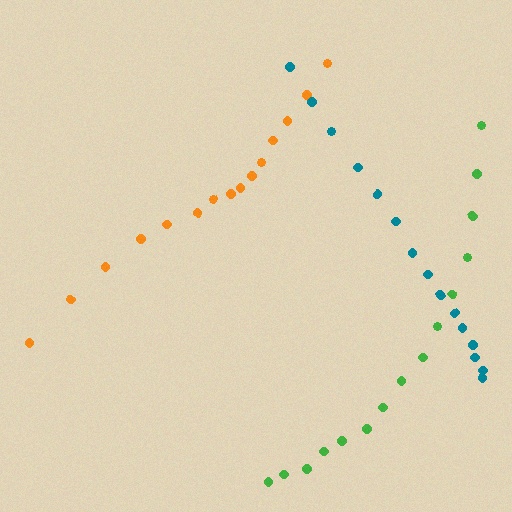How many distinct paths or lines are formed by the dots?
There are 3 distinct paths.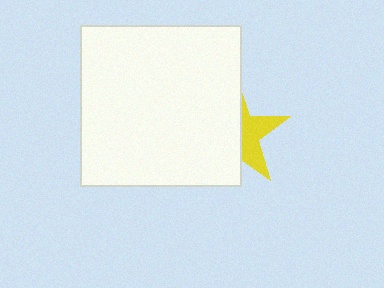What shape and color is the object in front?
The object in front is a white square.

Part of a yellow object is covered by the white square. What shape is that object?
It is a star.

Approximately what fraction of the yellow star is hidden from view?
Roughly 60% of the yellow star is hidden behind the white square.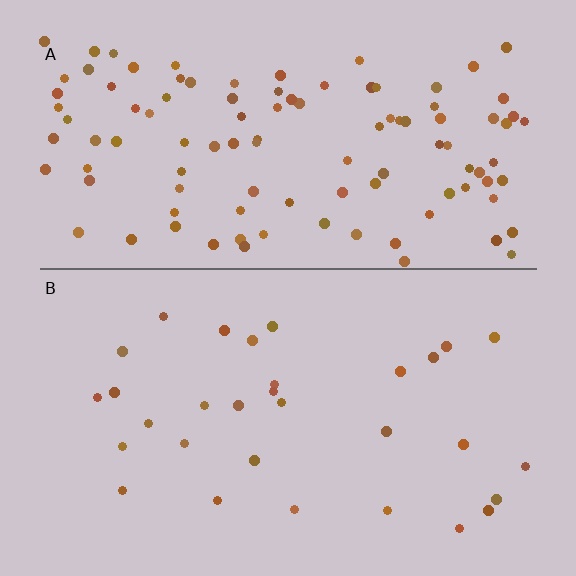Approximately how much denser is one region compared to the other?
Approximately 3.4× — region A over region B.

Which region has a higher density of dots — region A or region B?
A (the top).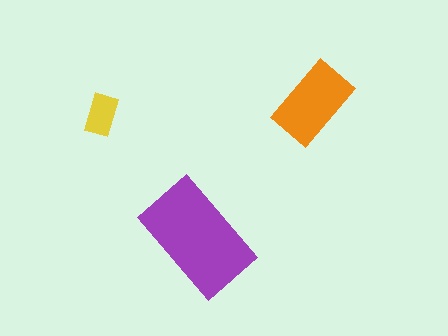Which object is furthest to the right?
The orange rectangle is rightmost.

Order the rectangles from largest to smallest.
the purple one, the orange one, the yellow one.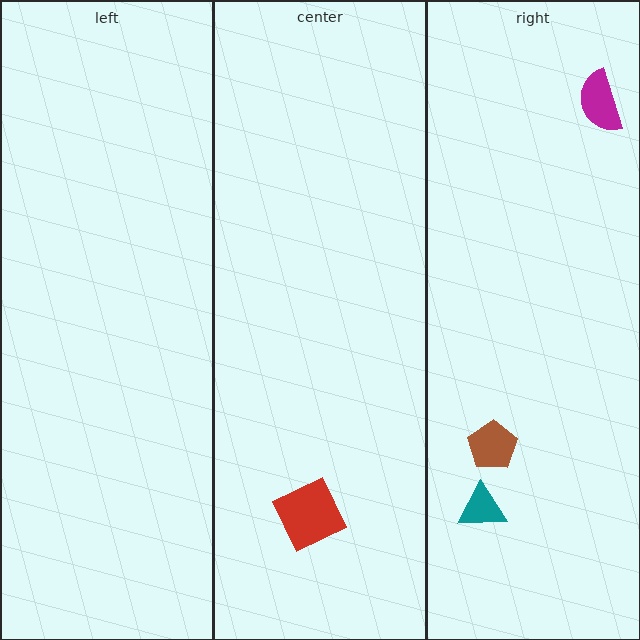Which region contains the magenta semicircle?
The right region.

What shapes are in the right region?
The teal triangle, the magenta semicircle, the brown pentagon.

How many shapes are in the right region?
3.